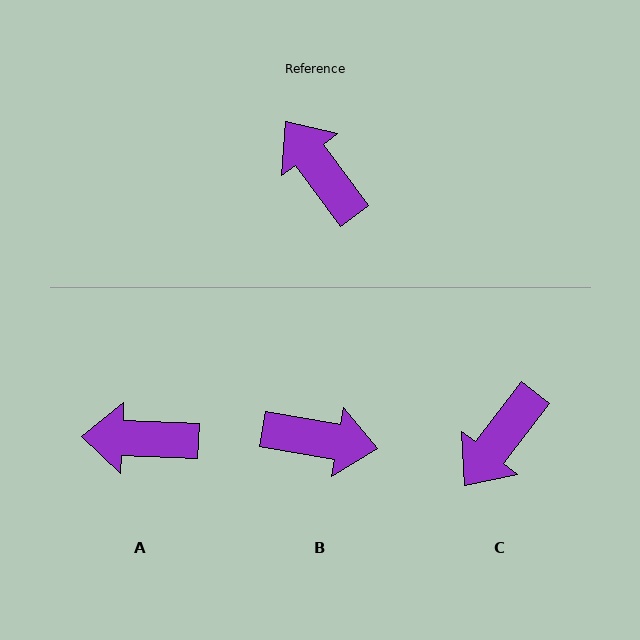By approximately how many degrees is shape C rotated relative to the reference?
Approximately 106 degrees counter-clockwise.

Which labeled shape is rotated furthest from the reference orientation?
B, about 136 degrees away.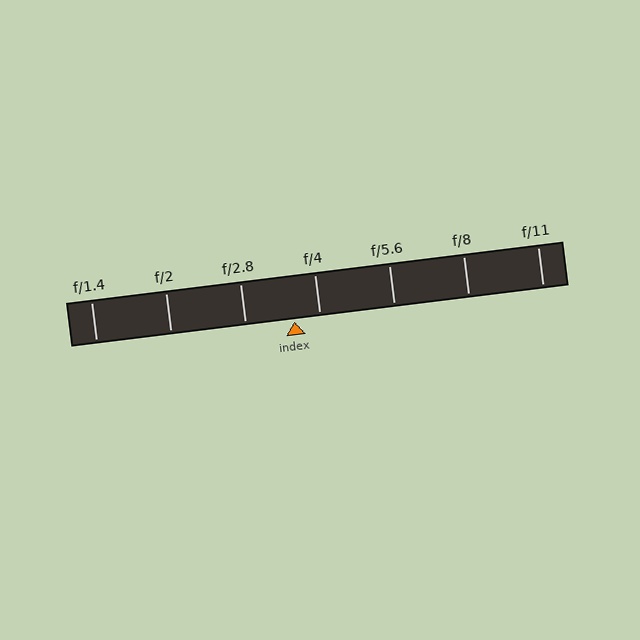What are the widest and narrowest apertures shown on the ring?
The widest aperture shown is f/1.4 and the narrowest is f/11.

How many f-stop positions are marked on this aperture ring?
There are 7 f-stop positions marked.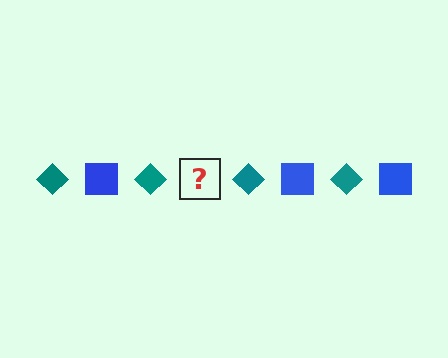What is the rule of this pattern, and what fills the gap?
The rule is that the pattern alternates between teal diamond and blue square. The gap should be filled with a blue square.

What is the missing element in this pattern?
The missing element is a blue square.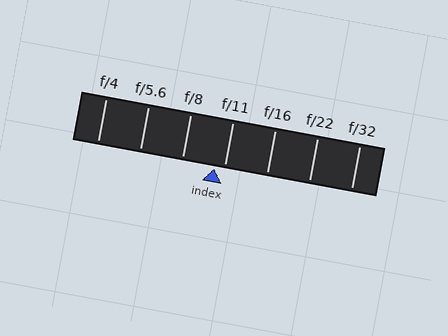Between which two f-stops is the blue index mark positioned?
The index mark is between f/8 and f/11.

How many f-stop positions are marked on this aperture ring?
There are 7 f-stop positions marked.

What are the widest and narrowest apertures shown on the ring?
The widest aperture shown is f/4 and the narrowest is f/32.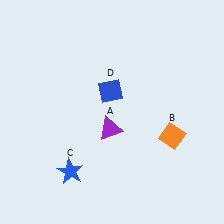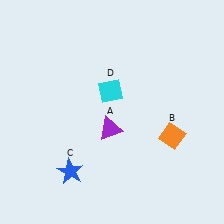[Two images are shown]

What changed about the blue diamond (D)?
In Image 1, D is blue. In Image 2, it changed to cyan.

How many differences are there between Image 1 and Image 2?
There is 1 difference between the two images.